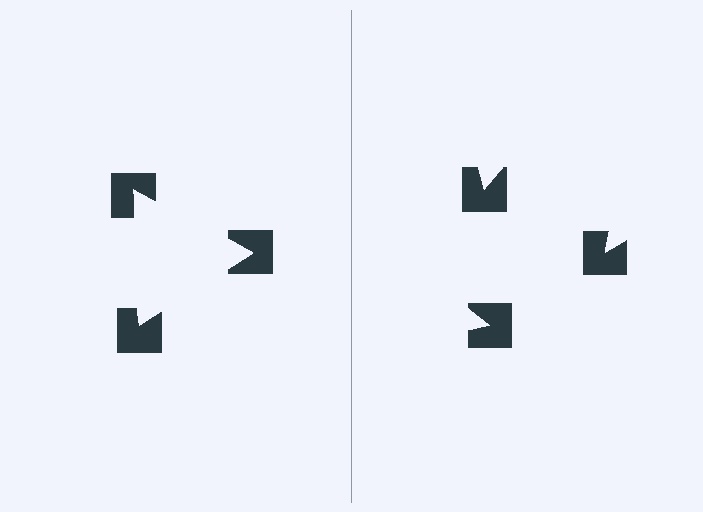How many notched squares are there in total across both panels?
6 — 3 on each side.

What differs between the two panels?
The notched squares are positioned identically on both sides; only the wedge orientations differ. On the left they align to a triangle; on the right they are misaligned.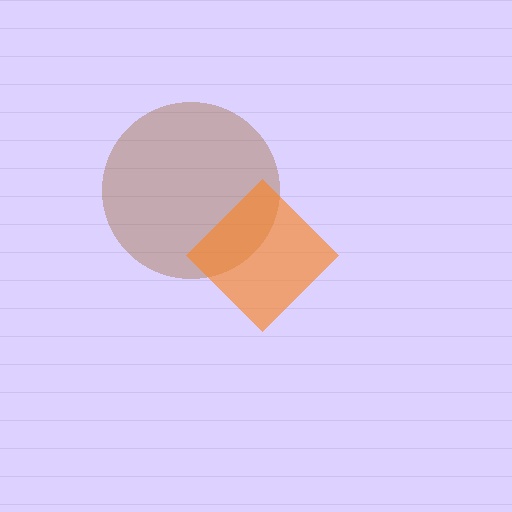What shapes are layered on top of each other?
The layered shapes are: a brown circle, an orange diamond.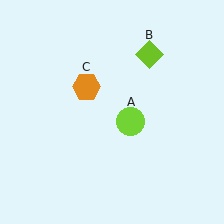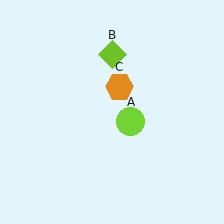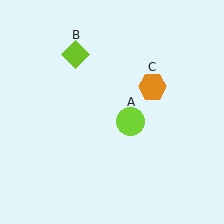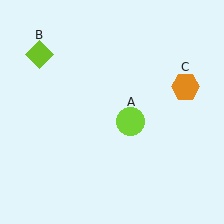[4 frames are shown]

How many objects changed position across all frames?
2 objects changed position: lime diamond (object B), orange hexagon (object C).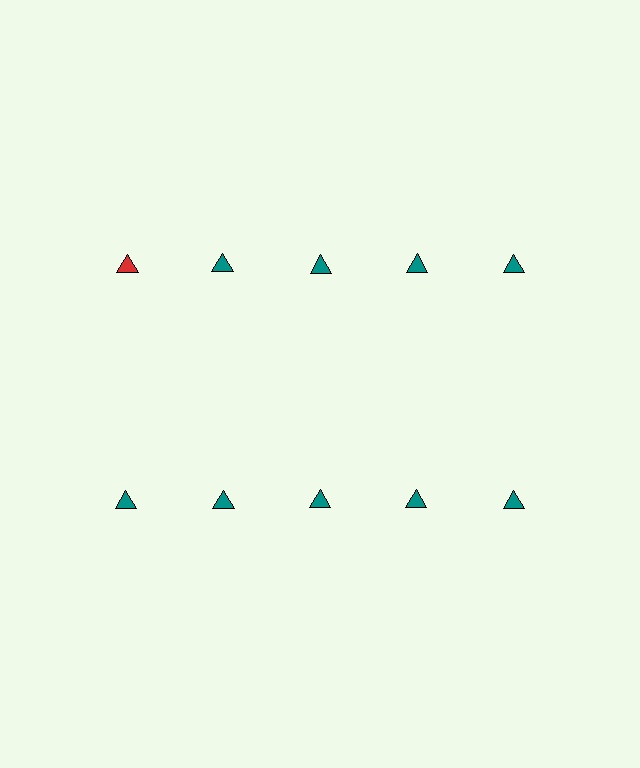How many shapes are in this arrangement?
There are 10 shapes arranged in a grid pattern.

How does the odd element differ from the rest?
It has a different color: red instead of teal.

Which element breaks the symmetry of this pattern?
The red triangle in the top row, leftmost column breaks the symmetry. All other shapes are teal triangles.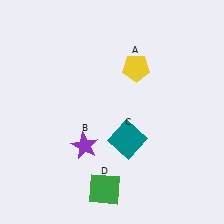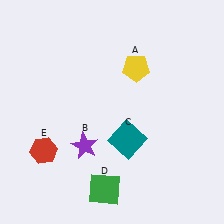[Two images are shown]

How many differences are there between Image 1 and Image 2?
There is 1 difference between the two images.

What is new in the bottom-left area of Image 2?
A red hexagon (E) was added in the bottom-left area of Image 2.